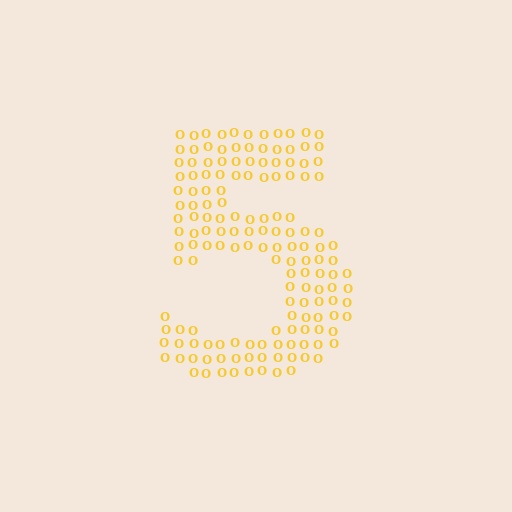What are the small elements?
The small elements are letter O's.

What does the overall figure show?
The overall figure shows the digit 5.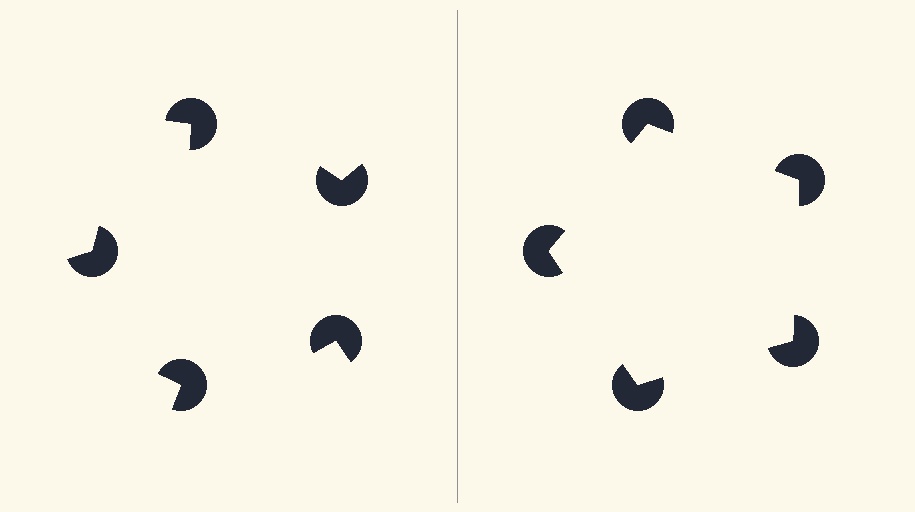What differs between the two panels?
The pac-man discs are positioned identically on both sides; only the wedge orientations differ. On the right they align to a pentagon; on the left they are misaligned.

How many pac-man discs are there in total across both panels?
10 — 5 on each side.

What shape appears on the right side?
An illusory pentagon.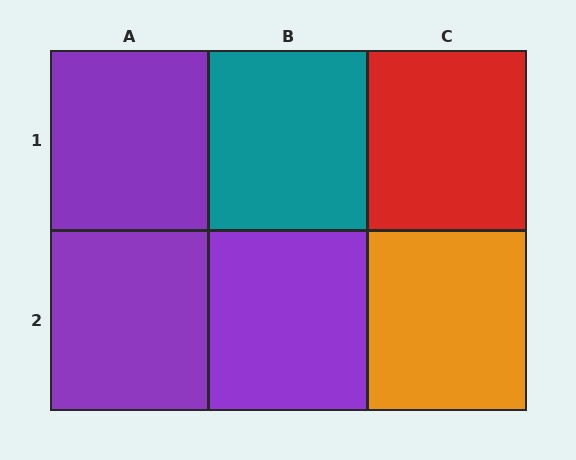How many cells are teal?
1 cell is teal.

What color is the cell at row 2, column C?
Orange.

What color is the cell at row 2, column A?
Purple.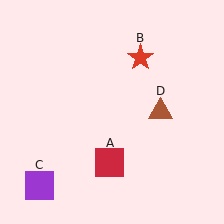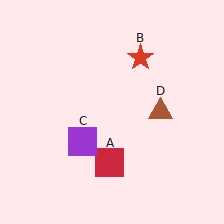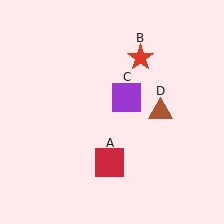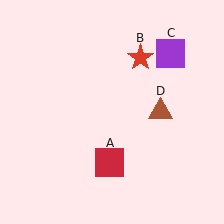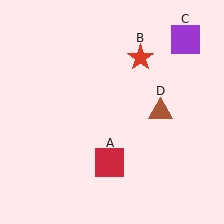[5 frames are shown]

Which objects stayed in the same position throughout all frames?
Red square (object A) and red star (object B) and brown triangle (object D) remained stationary.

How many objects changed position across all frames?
1 object changed position: purple square (object C).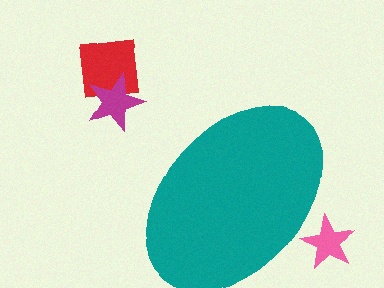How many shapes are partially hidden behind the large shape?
1 shape is partially hidden.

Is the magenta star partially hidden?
No, the magenta star is fully visible.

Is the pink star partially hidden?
Yes, the pink star is partially hidden behind the teal ellipse.